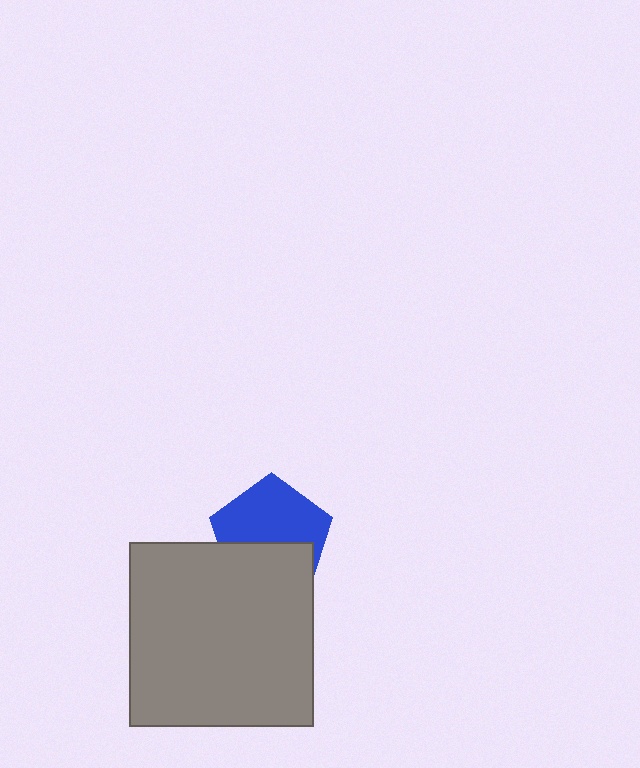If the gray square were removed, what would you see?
You would see the complete blue pentagon.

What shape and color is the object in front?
The object in front is a gray square.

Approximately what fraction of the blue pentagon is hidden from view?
Roughly 42% of the blue pentagon is hidden behind the gray square.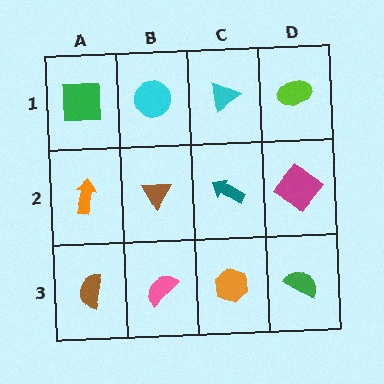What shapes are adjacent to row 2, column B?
A cyan circle (row 1, column B), a pink semicircle (row 3, column B), an orange arrow (row 2, column A), a teal arrow (row 2, column C).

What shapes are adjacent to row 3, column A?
An orange arrow (row 2, column A), a pink semicircle (row 3, column B).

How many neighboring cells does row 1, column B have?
3.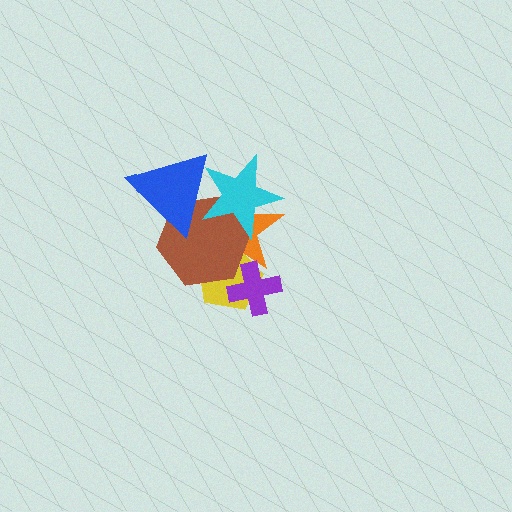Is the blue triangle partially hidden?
No, no other shape covers it.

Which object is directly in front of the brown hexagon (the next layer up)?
The cyan star is directly in front of the brown hexagon.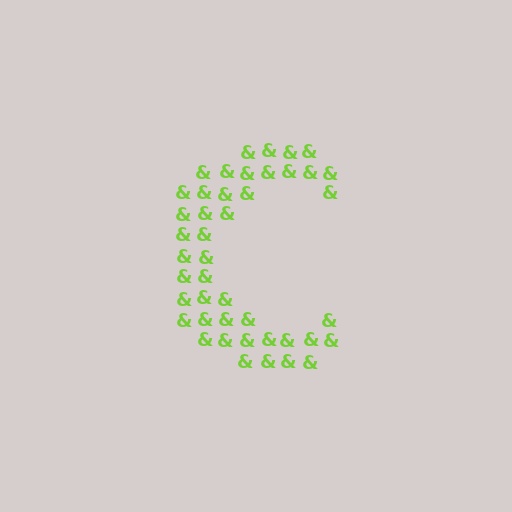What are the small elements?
The small elements are ampersands.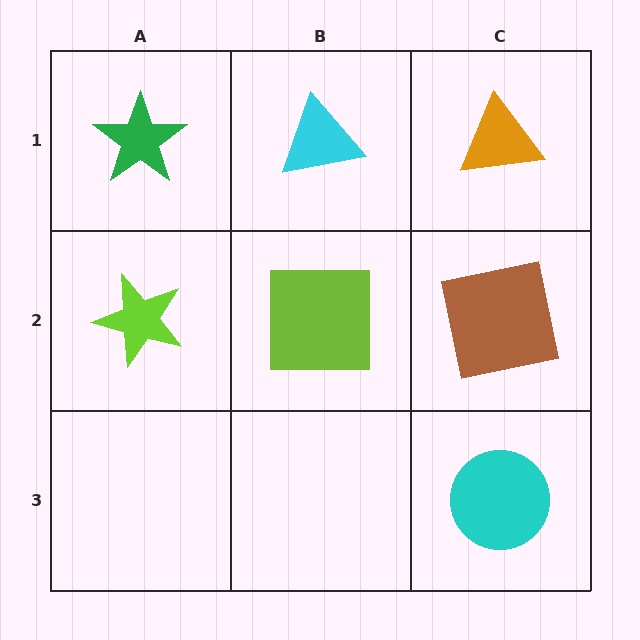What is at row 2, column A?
A lime star.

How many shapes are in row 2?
3 shapes.